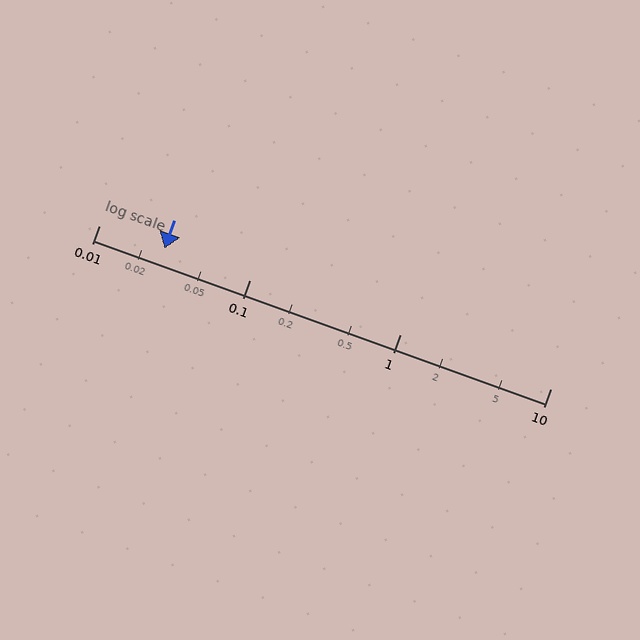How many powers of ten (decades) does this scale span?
The scale spans 3 decades, from 0.01 to 10.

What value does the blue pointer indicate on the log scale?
The pointer indicates approximately 0.027.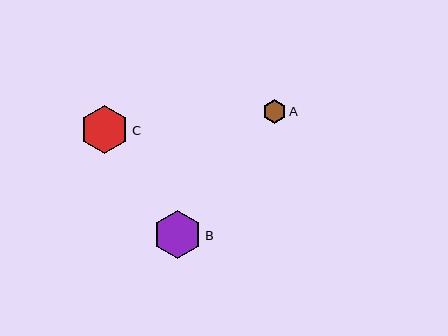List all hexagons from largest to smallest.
From largest to smallest: C, B, A.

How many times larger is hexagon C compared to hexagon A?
Hexagon C is approximately 2.0 times the size of hexagon A.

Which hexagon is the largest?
Hexagon C is the largest with a size of approximately 49 pixels.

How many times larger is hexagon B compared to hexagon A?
Hexagon B is approximately 2.0 times the size of hexagon A.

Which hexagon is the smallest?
Hexagon A is the smallest with a size of approximately 24 pixels.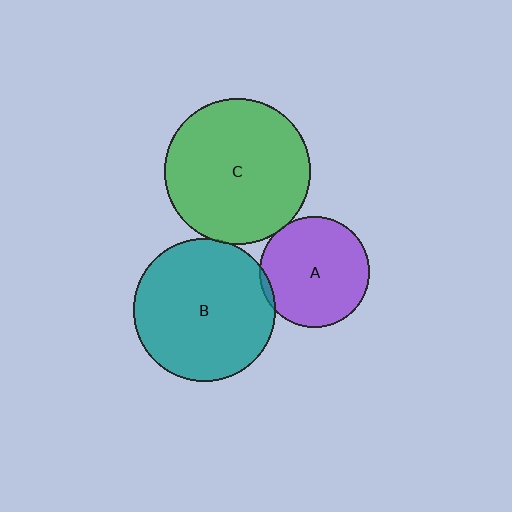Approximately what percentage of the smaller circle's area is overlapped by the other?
Approximately 5%.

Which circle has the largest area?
Circle C (green).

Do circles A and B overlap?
Yes.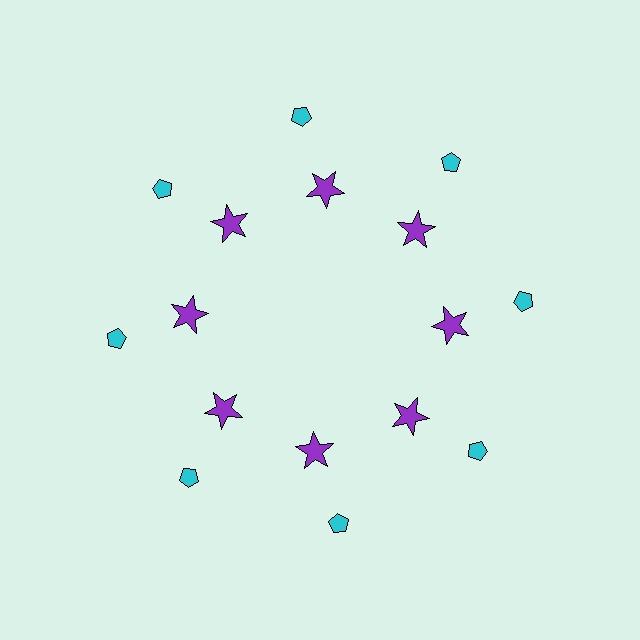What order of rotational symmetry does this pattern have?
This pattern has 8-fold rotational symmetry.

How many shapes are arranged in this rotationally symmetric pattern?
There are 16 shapes, arranged in 8 groups of 2.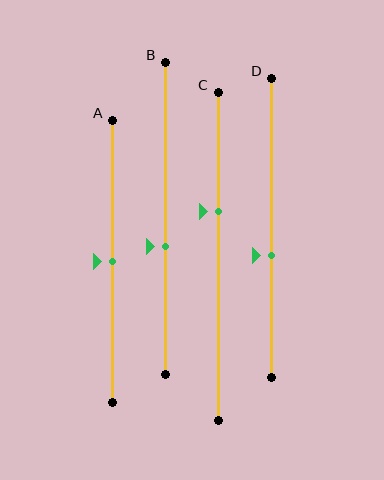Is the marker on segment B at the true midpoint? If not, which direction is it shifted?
No, the marker on segment B is shifted downward by about 9% of the segment length.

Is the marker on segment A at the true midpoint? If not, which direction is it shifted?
Yes, the marker on segment A is at the true midpoint.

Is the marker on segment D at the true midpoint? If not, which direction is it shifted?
No, the marker on segment D is shifted downward by about 9% of the segment length.